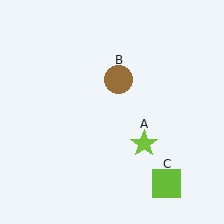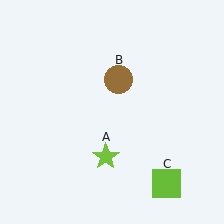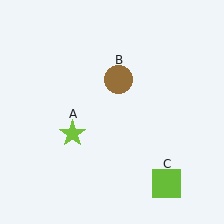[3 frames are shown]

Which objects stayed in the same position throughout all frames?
Brown circle (object B) and lime square (object C) remained stationary.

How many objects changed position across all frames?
1 object changed position: lime star (object A).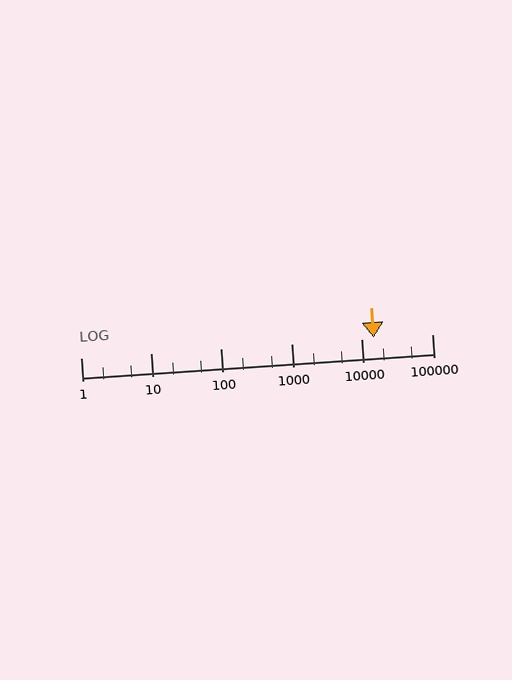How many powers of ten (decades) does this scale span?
The scale spans 5 decades, from 1 to 100000.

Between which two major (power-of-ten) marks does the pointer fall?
The pointer is between 10000 and 100000.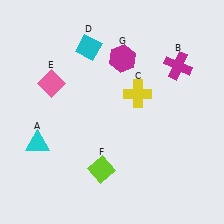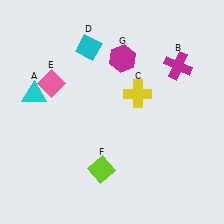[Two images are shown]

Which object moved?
The cyan triangle (A) moved up.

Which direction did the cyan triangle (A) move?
The cyan triangle (A) moved up.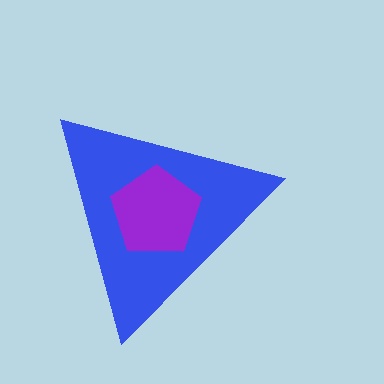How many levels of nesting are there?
2.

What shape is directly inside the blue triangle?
The purple pentagon.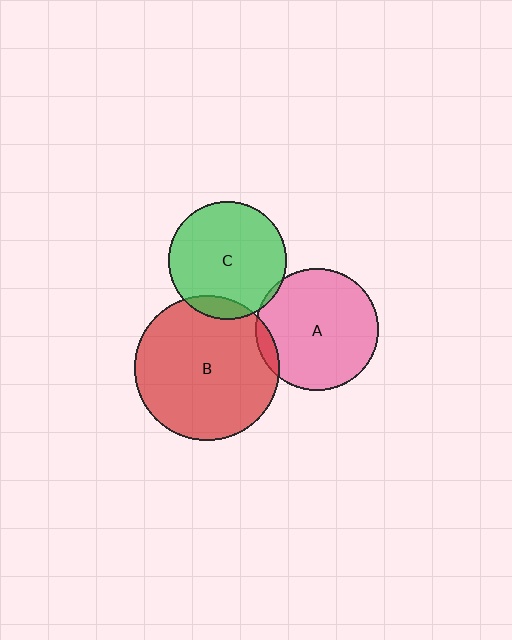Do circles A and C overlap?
Yes.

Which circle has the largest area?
Circle B (red).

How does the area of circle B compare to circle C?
Approximately 1.5 times.